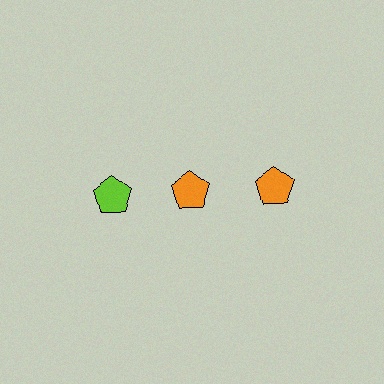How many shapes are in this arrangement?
There are 3 shapes arranged in a grid pattern.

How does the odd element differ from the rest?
It has a different color: lime instead of orange.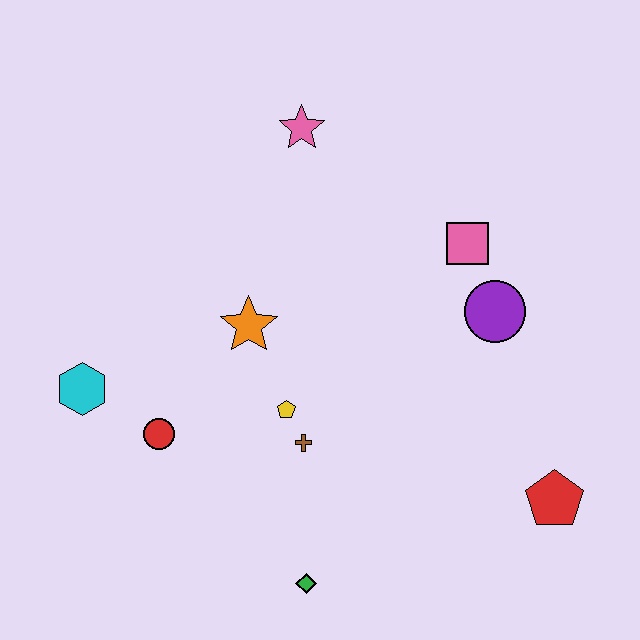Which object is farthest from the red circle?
The red pentagon is farthest from the red circle.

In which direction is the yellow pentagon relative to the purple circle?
The yellow pentagon is to the left of the purple circle.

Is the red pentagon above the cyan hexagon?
No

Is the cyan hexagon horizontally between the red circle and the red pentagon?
No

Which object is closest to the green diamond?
The brown cross is closest to the green diamond.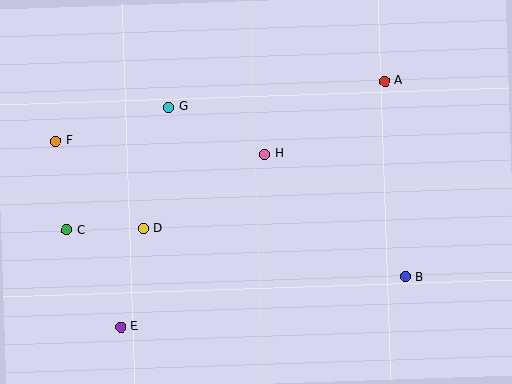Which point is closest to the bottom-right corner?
Point B is closest to the bottom-right corner.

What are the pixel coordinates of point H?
Point H is at (264, 154).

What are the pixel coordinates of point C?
Point C is at (67, 230).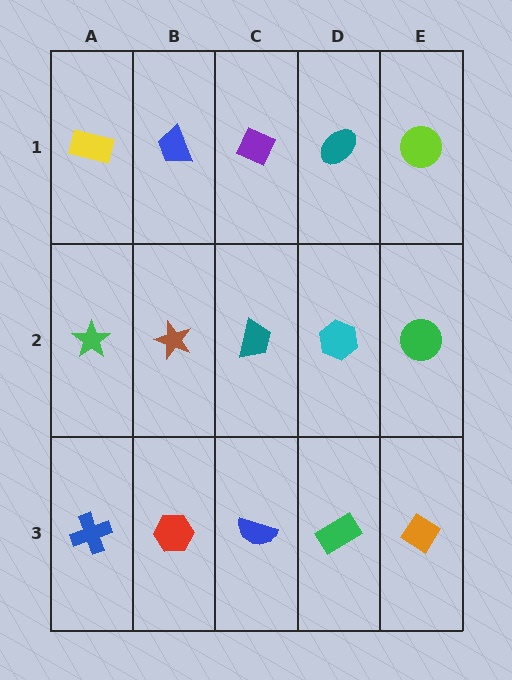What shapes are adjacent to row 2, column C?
A purple diamond (row 1, column C), a blue semicircle (row 3, column C), a brown star (row 2, column B), a cyan hexagon (row 2, column D).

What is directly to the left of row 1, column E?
A teal ellipse.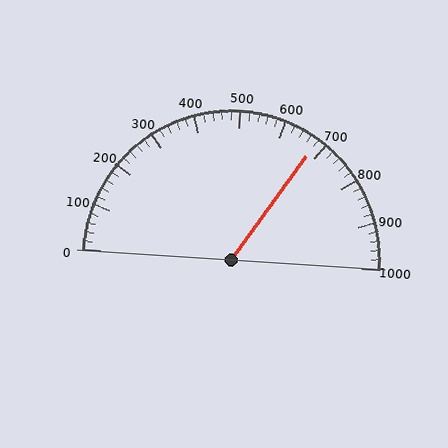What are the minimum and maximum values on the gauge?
The gauge ranges from 0 to 1000.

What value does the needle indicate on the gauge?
The needle indicates approximately 680.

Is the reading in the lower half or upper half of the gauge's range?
The reading is in the upper half of the range (0 to 1000).